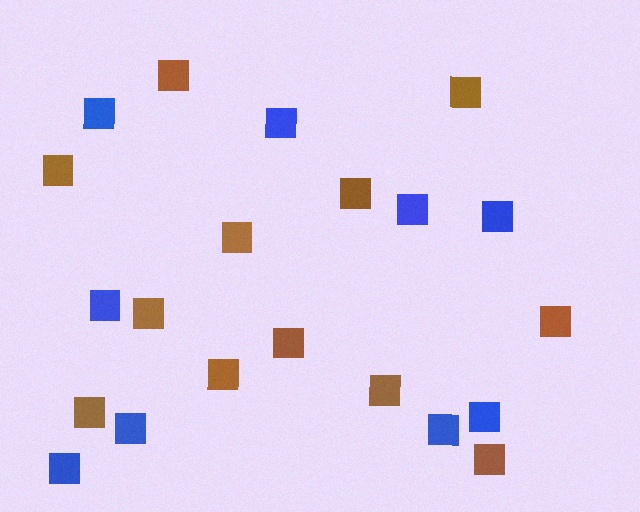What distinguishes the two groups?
There are 2 groups: one group of brown squares (12) and one group of blue squares (9).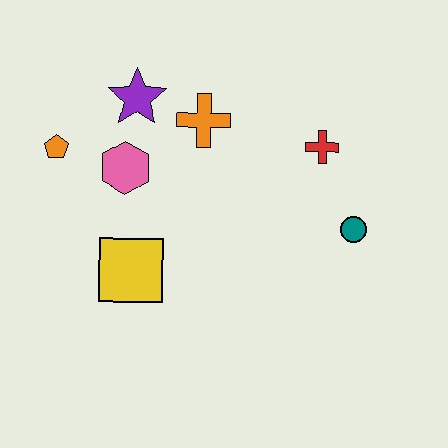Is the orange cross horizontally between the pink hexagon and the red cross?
Yes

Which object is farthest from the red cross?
The orange pentagon is farthest from the red cross.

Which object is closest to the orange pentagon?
The pink hexagon is closest to the orange pentagon.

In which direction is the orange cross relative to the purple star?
The orange cross is to the right of the purple star.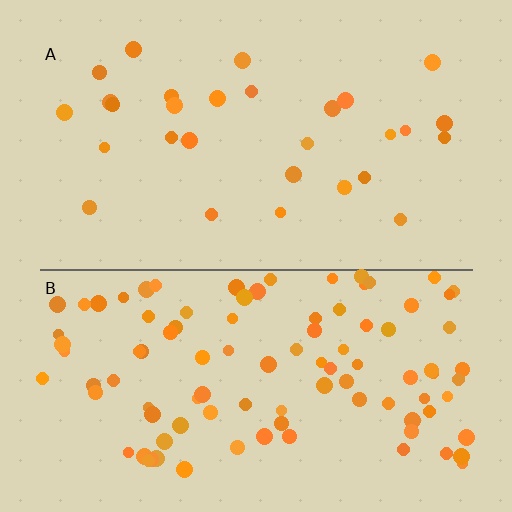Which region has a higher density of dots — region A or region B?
B (the bottom).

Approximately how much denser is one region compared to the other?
Approximately 3.4× — region B over region A.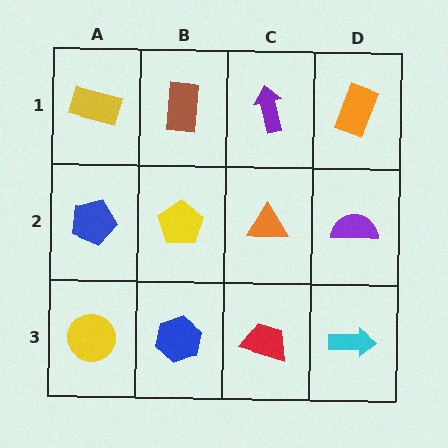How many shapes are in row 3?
4 shapes.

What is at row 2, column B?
A yellow pentagon.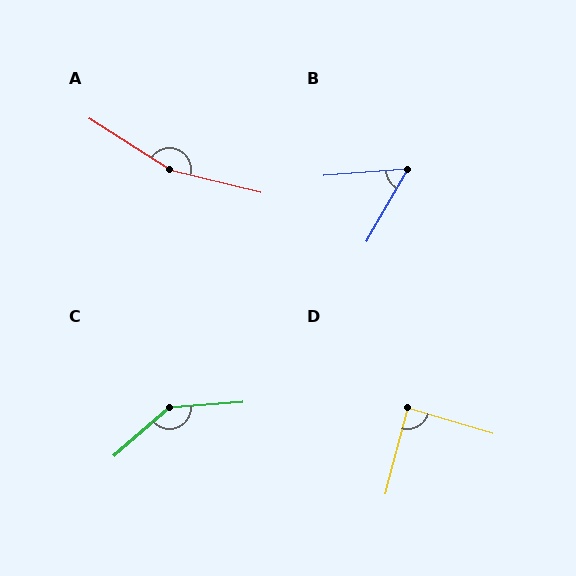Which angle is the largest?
A, at approximately 162 degrees.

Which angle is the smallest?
B, at approximately 56 degrees.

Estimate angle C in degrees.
Approximately 143 degrees.